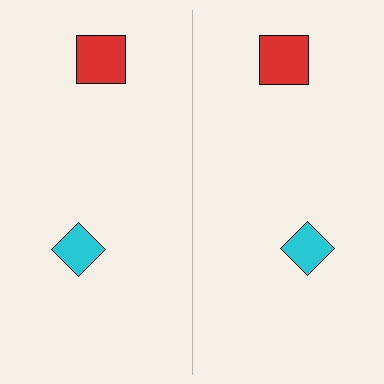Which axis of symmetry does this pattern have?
The pattern has a vertical axis of symmetry running through the center of the image.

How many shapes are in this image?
There are 4 shapes in this image.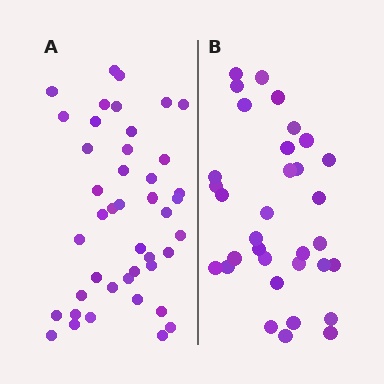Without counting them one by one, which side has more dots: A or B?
Region A (the left region) has more dots.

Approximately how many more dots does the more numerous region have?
Region A has roughly 10 or so more dots than region B.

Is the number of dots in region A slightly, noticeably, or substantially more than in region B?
Region A has noticeably more, but not dramatically so. The ratio is roughly 1.3 to 1.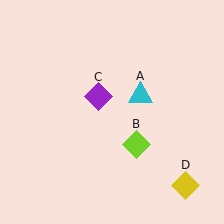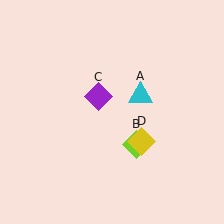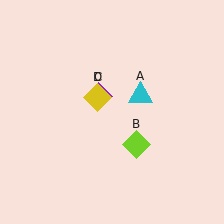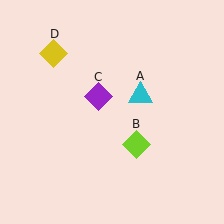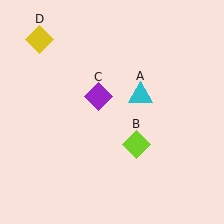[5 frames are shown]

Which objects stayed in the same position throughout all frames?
Cyan triangle (object A) and lime diamond (object B) and purple diamond (object C) remained stationary.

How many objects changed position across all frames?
1 object changed position: yellow diamond (object D).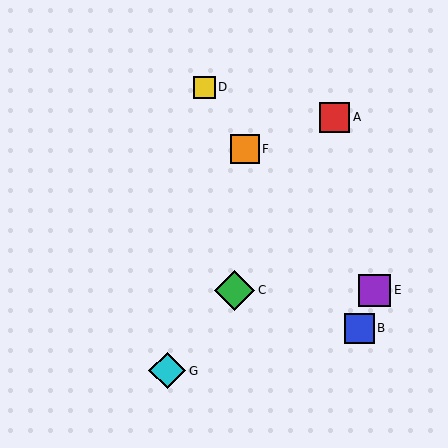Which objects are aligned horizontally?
Objects C, E are aligned horizontally.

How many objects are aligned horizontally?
2 objects (C, E) are aligned horizontally.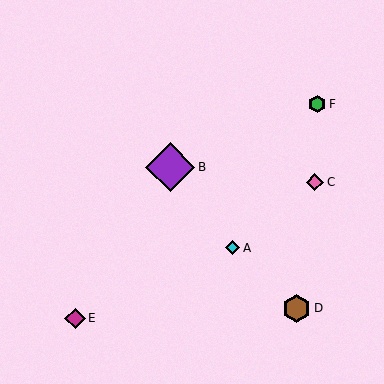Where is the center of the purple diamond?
The center of the purple diamond is at (170, 167).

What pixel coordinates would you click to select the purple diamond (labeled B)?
Click at (170, 167) to select the purple diamond B.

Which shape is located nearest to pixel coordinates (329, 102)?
The green hexagon (labeled F) at (317, 104) is nearest to that location.